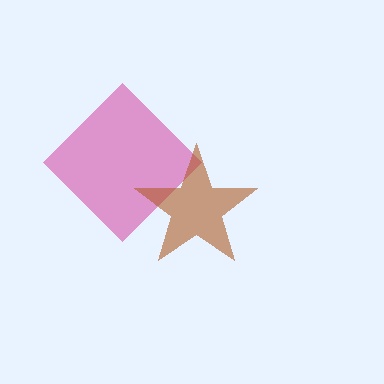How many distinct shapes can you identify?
There are 2 distinct shapes: a magenta diamond, a brown star.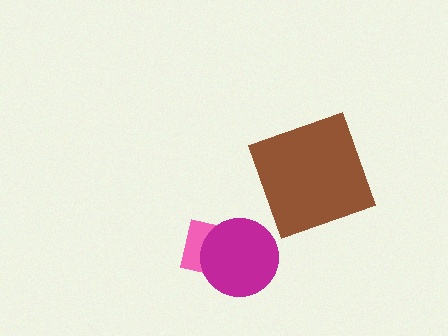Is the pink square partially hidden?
Yes, it is partially covered by another shape.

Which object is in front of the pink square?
The magenta circle is in front of the pink square.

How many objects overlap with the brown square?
0 objects overlap with the brown square.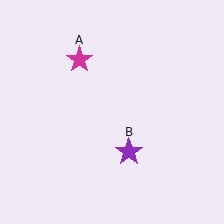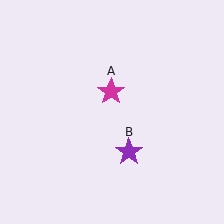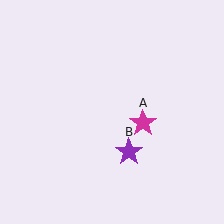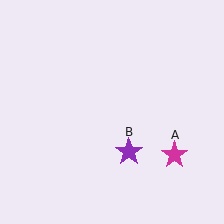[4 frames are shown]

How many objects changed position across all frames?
1 object changed position: magenta star (object A).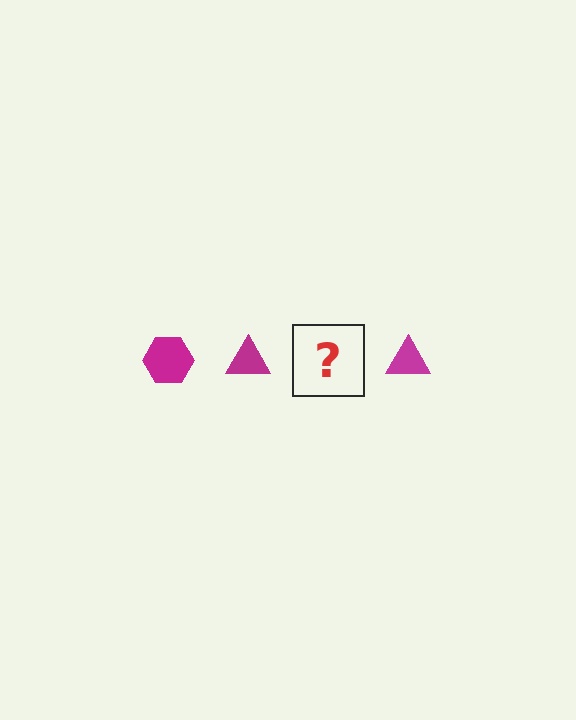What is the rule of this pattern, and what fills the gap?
The rule is that the pattern cycles through hexagon, triangle shapes in magenta. The gap should be filled with a magenta hexagon.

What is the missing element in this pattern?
The missing element is a magenta hexagon.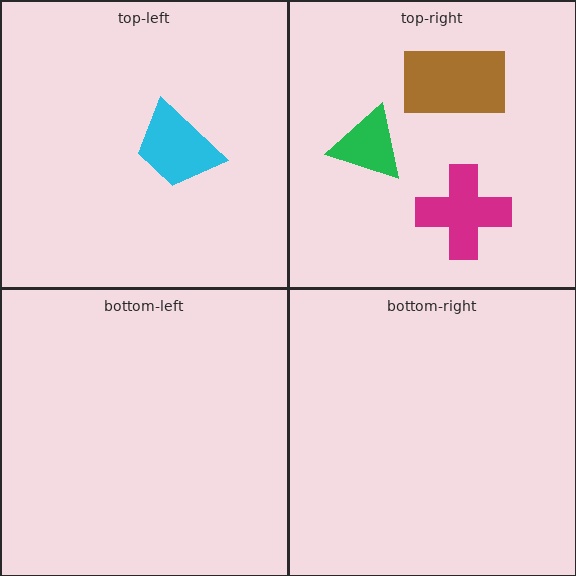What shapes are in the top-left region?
The cyan trapezoid.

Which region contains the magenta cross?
The top-right region.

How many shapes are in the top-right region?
3.